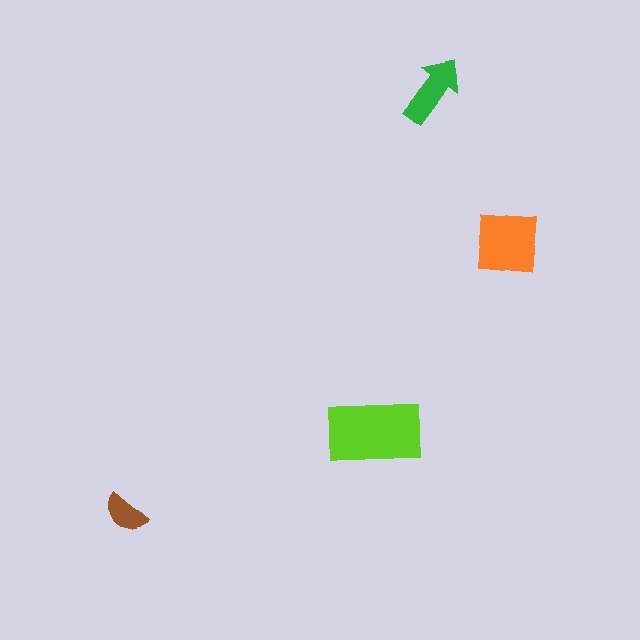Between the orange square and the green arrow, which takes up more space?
The orange square.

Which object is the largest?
The lime rectangle.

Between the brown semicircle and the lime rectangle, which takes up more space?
The lime rectangle.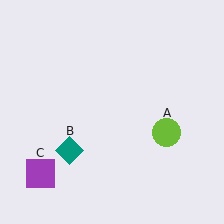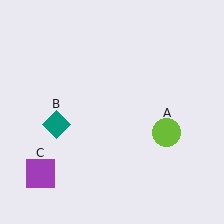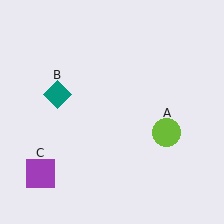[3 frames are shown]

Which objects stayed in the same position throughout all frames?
Lime circle (object A) and purple square (object C) remained stationary.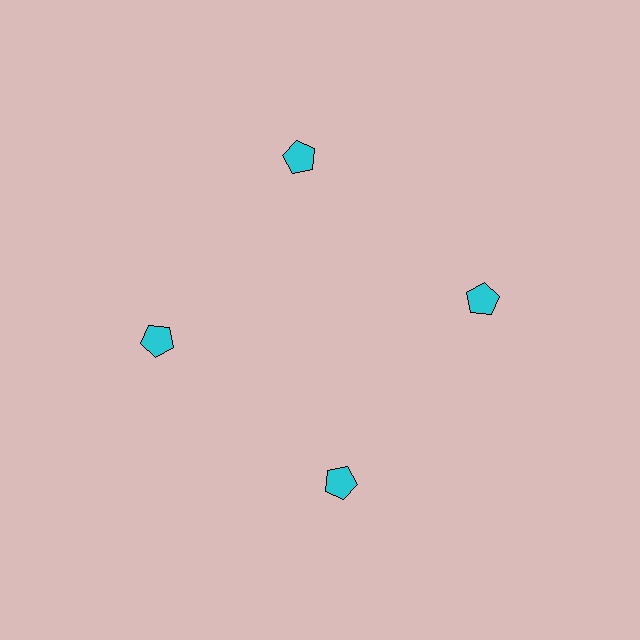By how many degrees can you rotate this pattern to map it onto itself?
The pattern maps onto itself every 90 degrees of rotation.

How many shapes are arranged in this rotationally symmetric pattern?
There are 4 shapes, arranged in 4 groups of 1.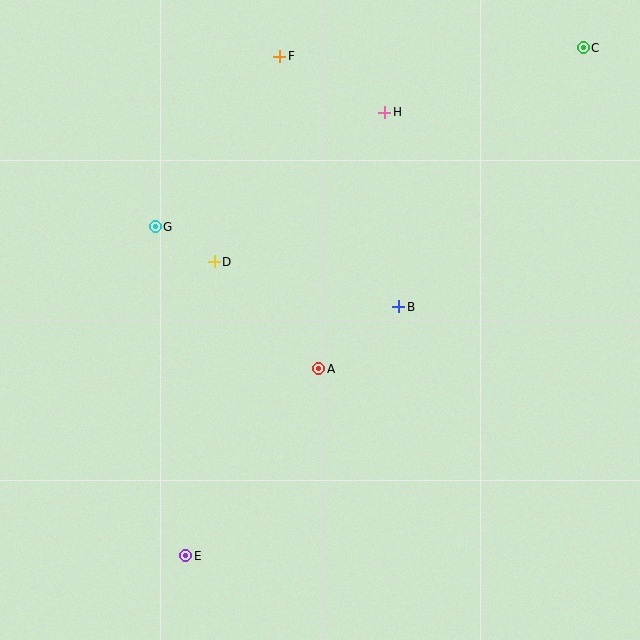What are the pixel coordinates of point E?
Point E is at (186, 556).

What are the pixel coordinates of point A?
Point A is at (319, 369).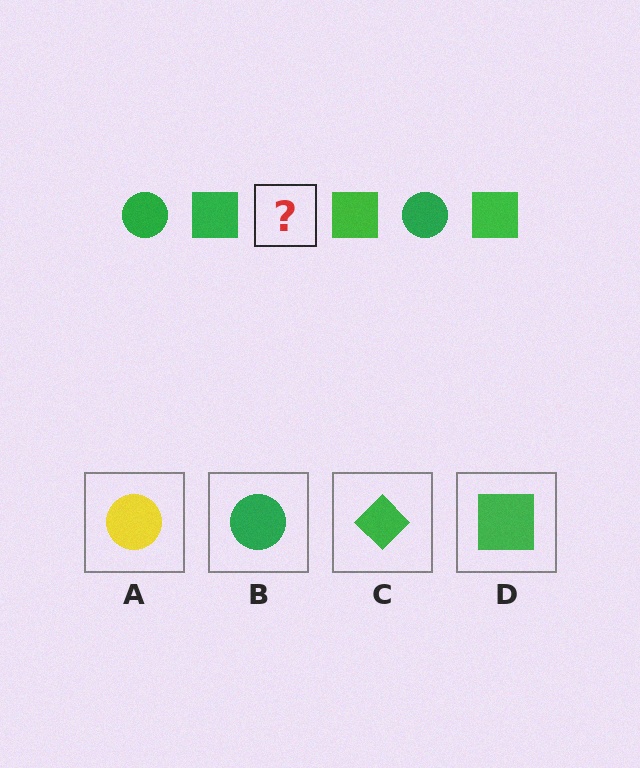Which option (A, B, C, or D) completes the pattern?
B.